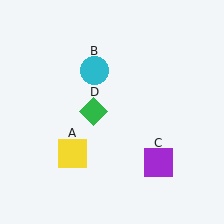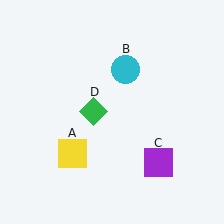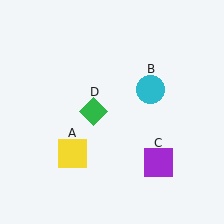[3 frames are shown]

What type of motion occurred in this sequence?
The cyan circle (object B) rotated clockwise around the center of the scene.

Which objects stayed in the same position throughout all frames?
Yellow square (object A) and purple square (object C) and green diamond (object D) remained stationary.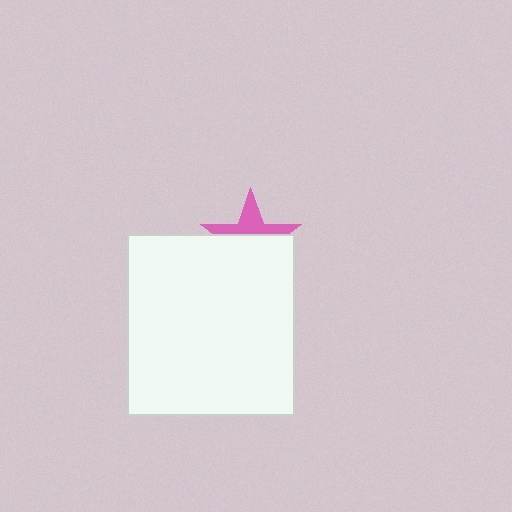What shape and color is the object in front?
The object in front is a white rectangle.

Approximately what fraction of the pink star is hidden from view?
Roughly 59% of the pink star is hidden behind the white rectangle.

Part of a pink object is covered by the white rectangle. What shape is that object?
It is a star.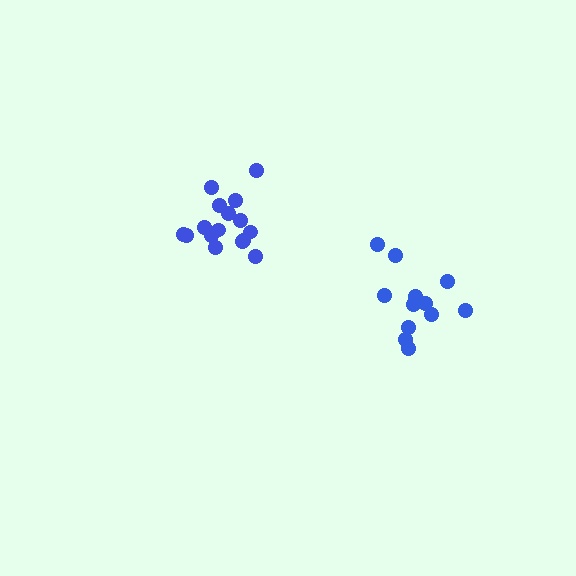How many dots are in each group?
Group 1: 12 dots, Group 2: 16 dots (28 total).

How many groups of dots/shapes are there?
There are 2 groups.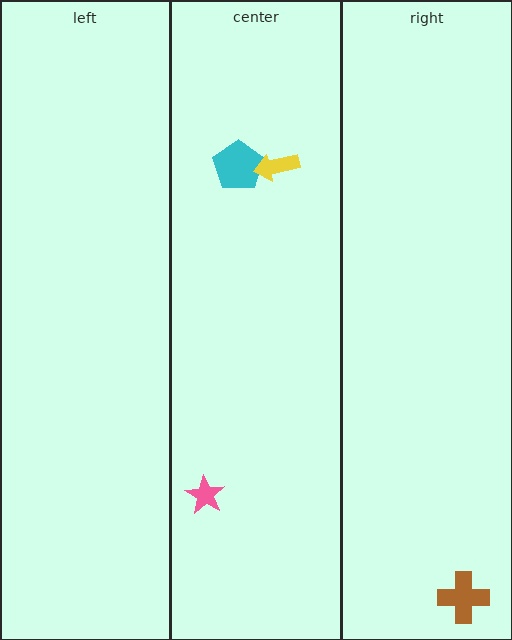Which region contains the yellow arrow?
The center region.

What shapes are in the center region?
The cyan pentagon, the yellow arrow, the pink star.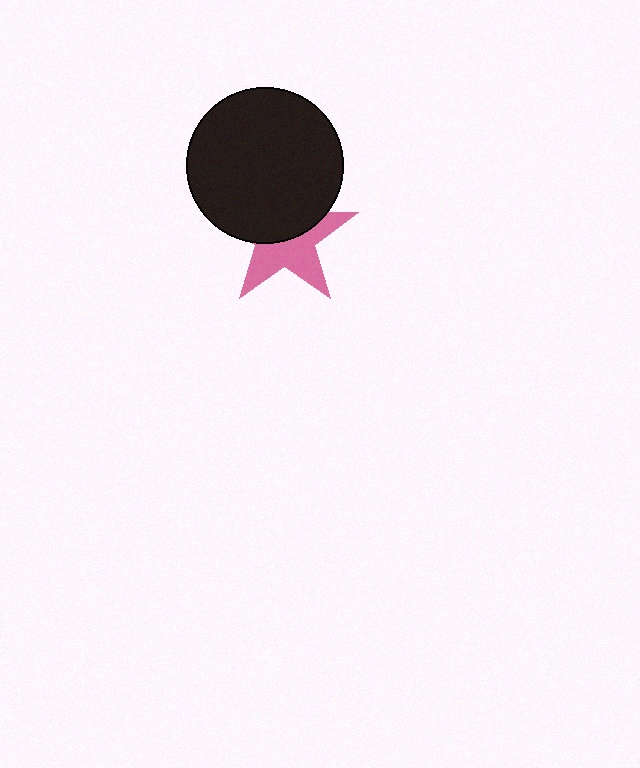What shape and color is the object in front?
The object in front is a black circle.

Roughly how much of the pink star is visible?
About half of it is visible (roughly 51%).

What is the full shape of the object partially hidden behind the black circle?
The partially hidden object is a pink star.